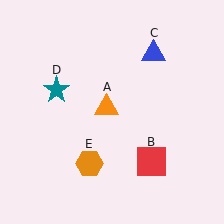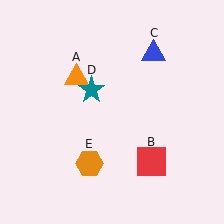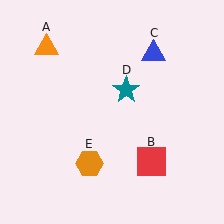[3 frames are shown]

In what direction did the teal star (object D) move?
The teal star (object D) moved right.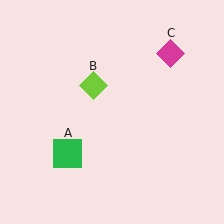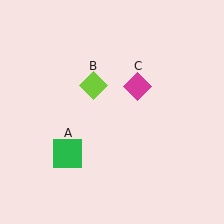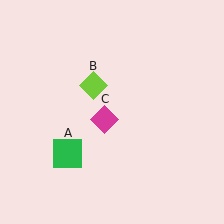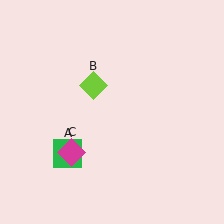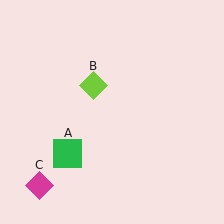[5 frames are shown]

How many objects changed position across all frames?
1 object changed position: magenta diamond (object C).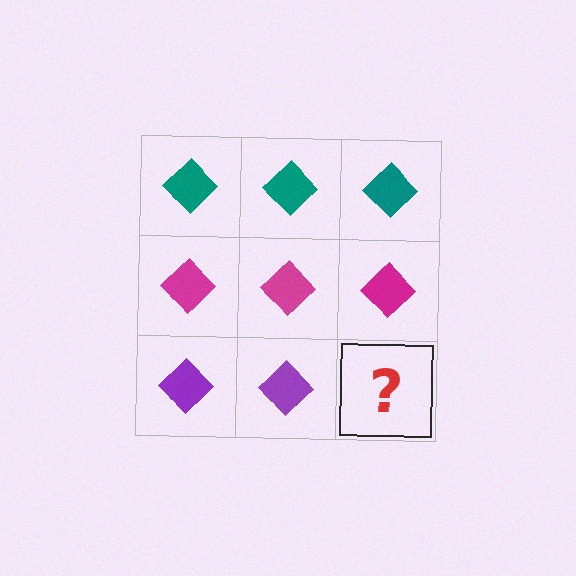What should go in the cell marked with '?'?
The missing cell should contain a purple diamond.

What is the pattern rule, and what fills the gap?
The rule is that each row has a consistent color. The gap should be filled with a purple diamond.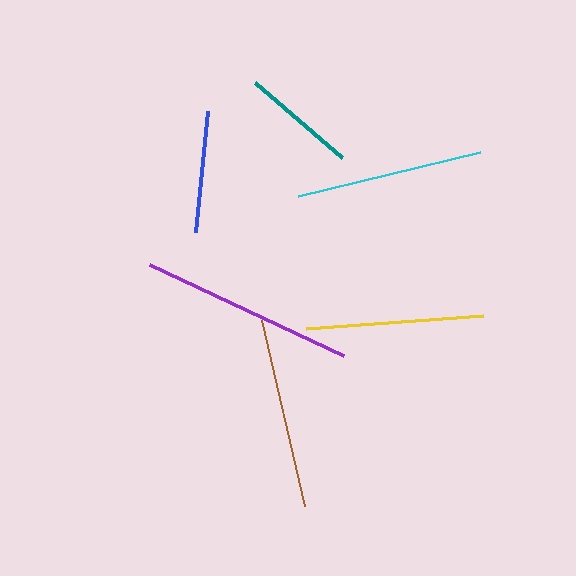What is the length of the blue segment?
The blue segment is approximately 122 pixels long.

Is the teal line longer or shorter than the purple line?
The purple line is longer than the teal line.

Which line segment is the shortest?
The teal line is the shortest at approximately 115 pixels.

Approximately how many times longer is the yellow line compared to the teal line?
The yellow line is approximately 1.6 times the length of the teal line.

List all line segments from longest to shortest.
From longest to shortest: purple, brown, cyan, yellow, blue, teal.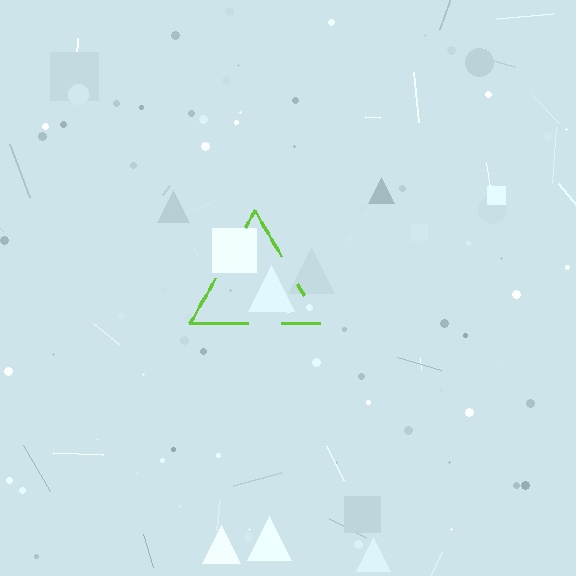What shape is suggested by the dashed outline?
The dashed outline suggests a triangle.